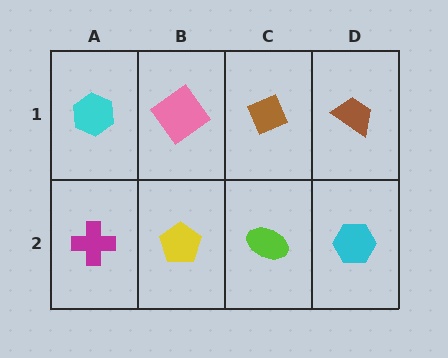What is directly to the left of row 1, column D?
A brown diamond.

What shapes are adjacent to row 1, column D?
A cyan hexagon (row 2, column D), a brown diamond (row 1, column C).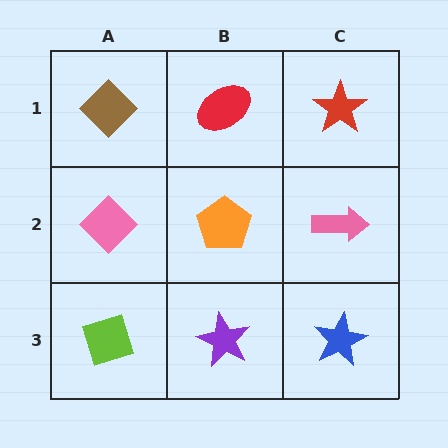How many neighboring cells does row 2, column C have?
3.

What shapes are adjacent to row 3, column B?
An orange pentagon (row 2, column B), a lime diamond (row 3, column A), a blue star (row 3, column C).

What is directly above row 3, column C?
A pink arrow.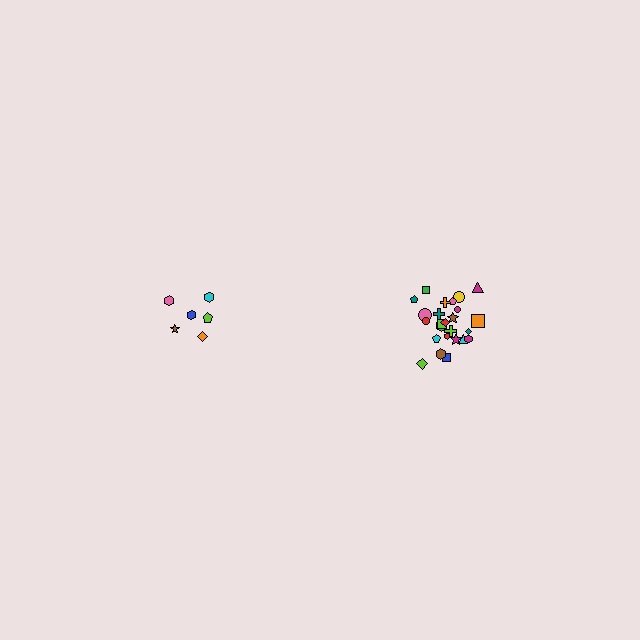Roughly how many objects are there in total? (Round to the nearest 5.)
Roughly 30 objects in total.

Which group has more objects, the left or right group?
The right group.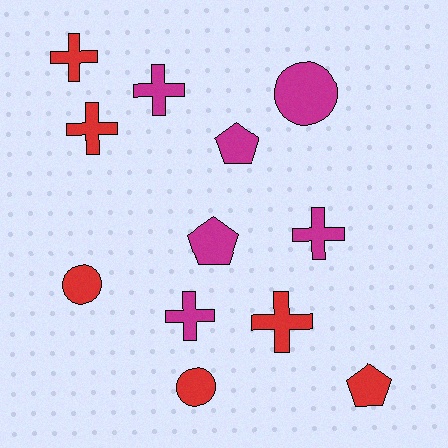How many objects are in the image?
There are 12 objects.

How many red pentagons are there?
There is 1 red pentagon.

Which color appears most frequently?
Red, with 6 objects.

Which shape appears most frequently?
Cross, with 6 objects.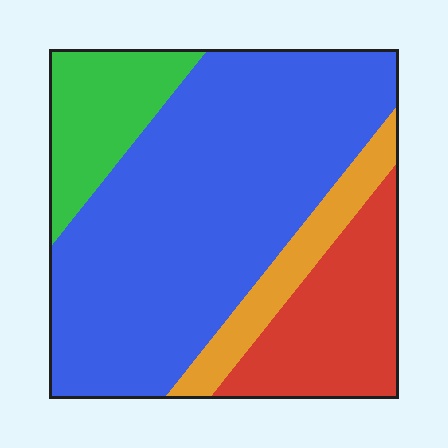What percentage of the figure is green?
Green covers 13% of the figure.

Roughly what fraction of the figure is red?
Red covers 19% of the figure.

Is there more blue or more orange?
Blue.